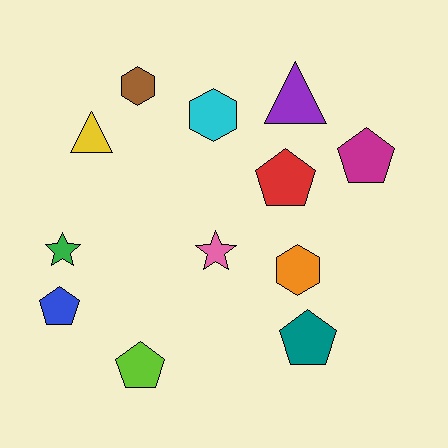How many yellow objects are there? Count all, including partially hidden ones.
There is 1 yellow object.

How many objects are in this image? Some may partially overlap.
There are 12 objects.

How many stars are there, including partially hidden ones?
There are 2 stars.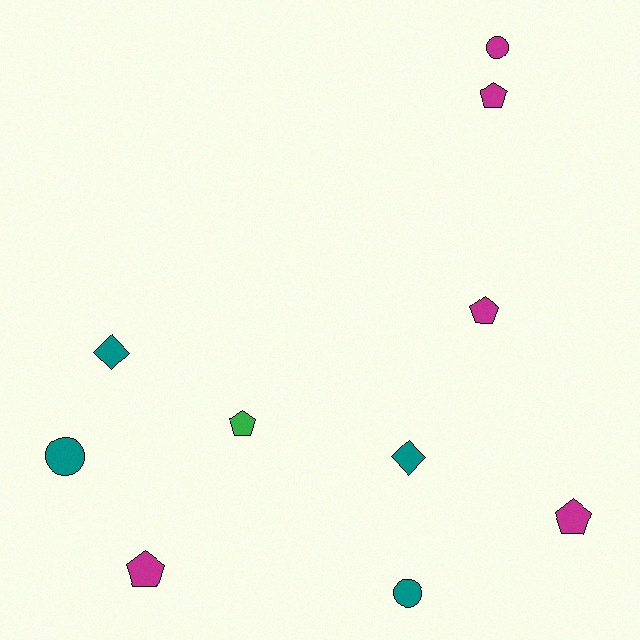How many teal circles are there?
There are 2 teal circles.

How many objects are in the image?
There are 10 objects.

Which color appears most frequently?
Magenta, with 5 objects.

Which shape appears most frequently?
Pentagon, with 5 objects.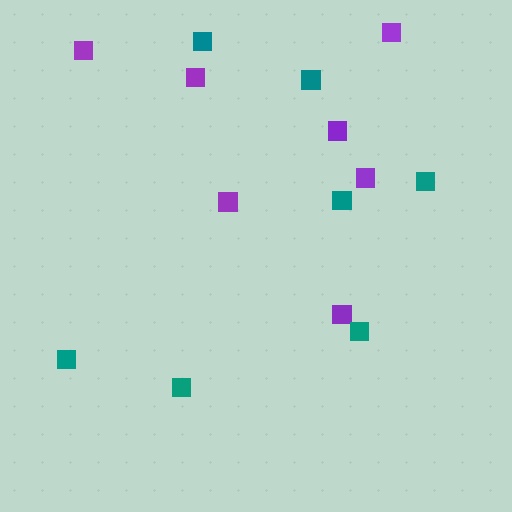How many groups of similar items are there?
There are 2 groups: one group of purple squares (7) and one group of teal squares (7).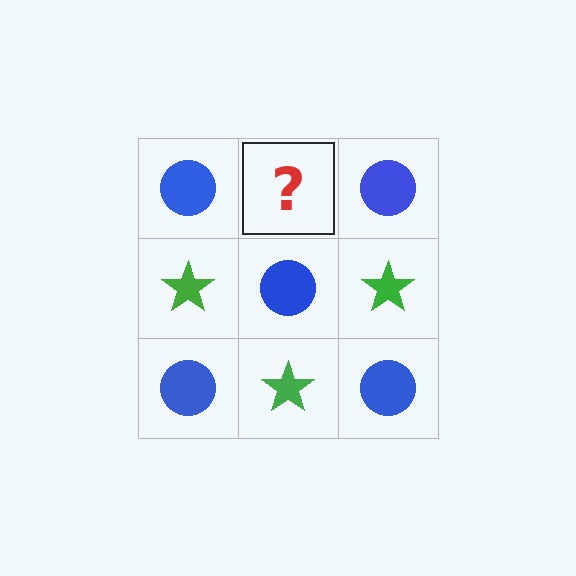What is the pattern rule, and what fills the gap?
The rule is that it alternates blue circle and green star in a checkerboard pattern. The gap should be filled with a green star.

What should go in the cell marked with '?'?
The missing cell should contain a green star.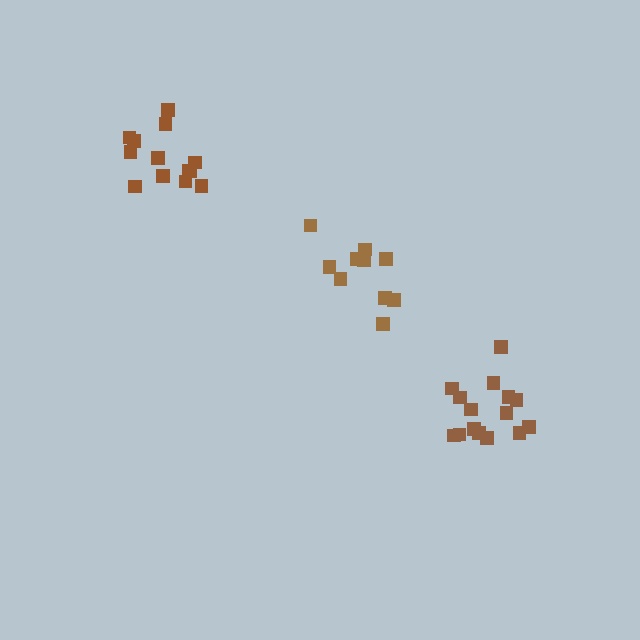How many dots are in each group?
Group 1: 15 dots, Group 2: 10 dots, Group 3: 13 dots (38 total).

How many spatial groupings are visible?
There are 3 spatial groupings.